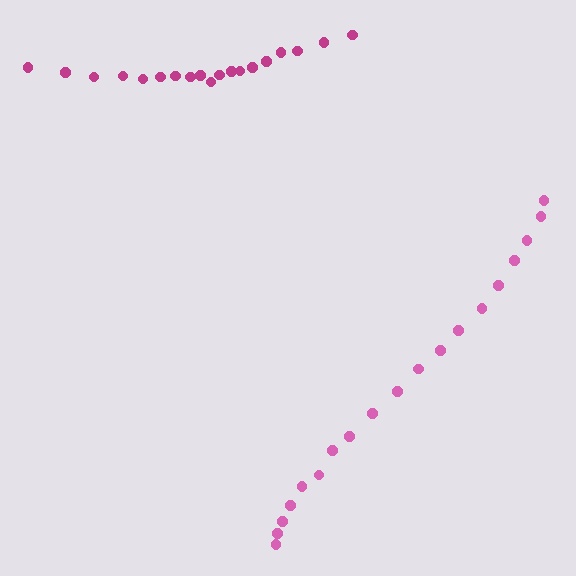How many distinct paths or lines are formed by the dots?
There are 2 distinct paths.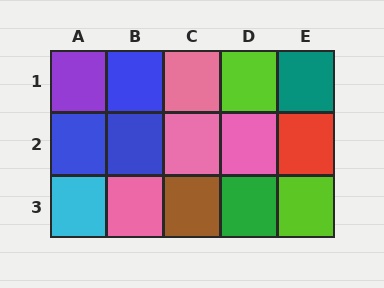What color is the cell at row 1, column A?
Purple.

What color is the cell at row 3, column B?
Pink.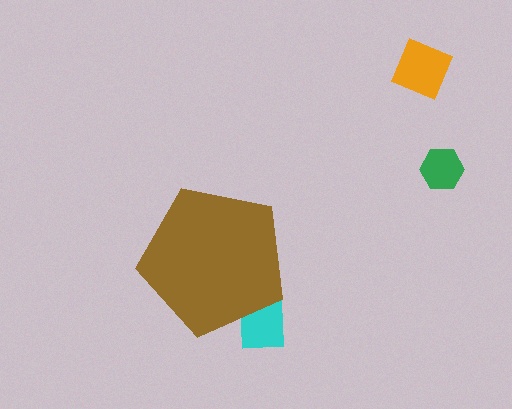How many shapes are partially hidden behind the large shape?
1 shape is partially hidden.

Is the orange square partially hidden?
No, the orange square is fully visible.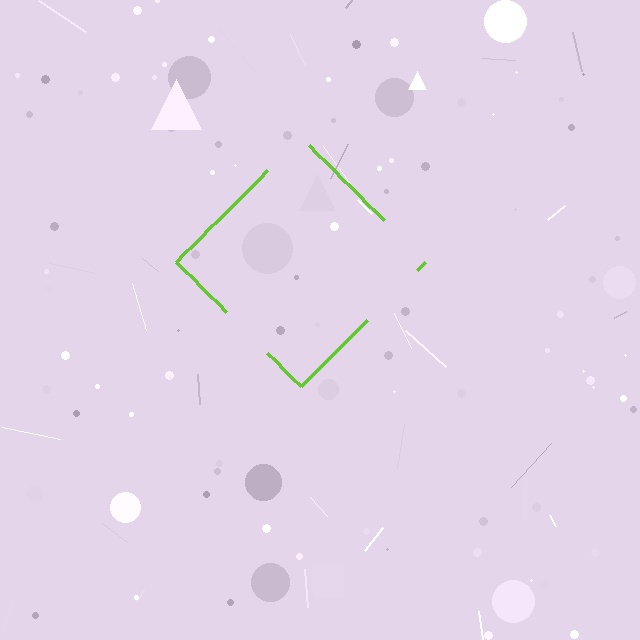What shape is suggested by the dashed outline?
The dashed outline suggests a diamond.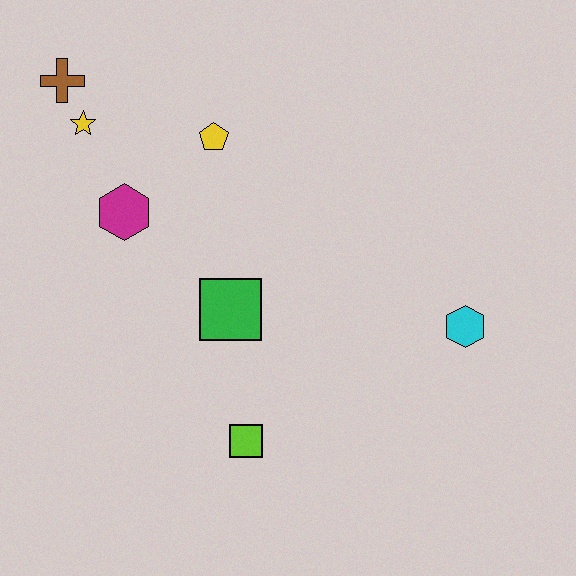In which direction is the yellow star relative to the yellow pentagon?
The yellow star is to the left of the yellow pentagon.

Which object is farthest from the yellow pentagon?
The cyan hexagon is farthest from the yellow pentagon.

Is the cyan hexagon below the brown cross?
Yes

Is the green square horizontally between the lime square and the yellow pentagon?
Yes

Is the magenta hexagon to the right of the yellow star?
Yes